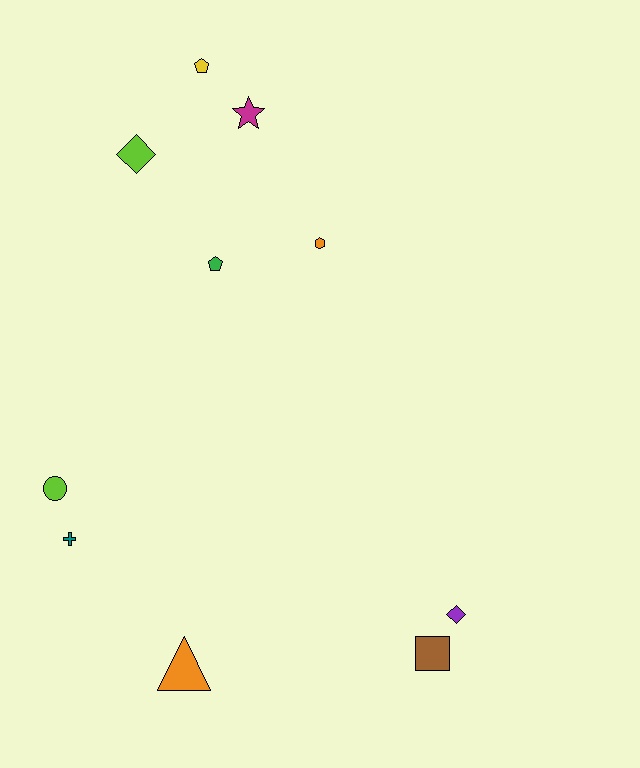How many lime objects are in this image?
There are 2 lime objects.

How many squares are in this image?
There is 1 square.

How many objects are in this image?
There are 10 objects.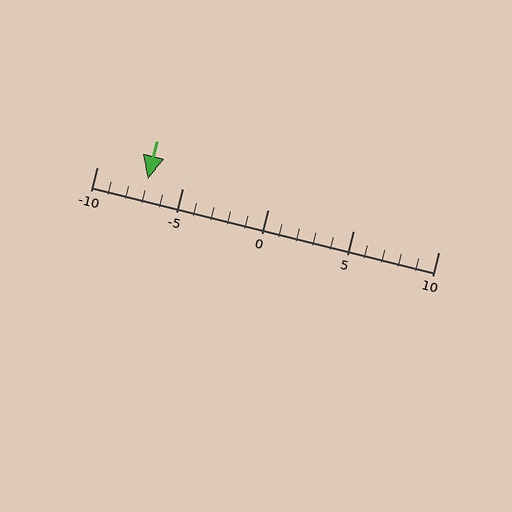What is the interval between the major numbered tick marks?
The major tick marks are spaced 5 units apart.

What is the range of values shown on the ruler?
The ruler shows values from -10 to 10.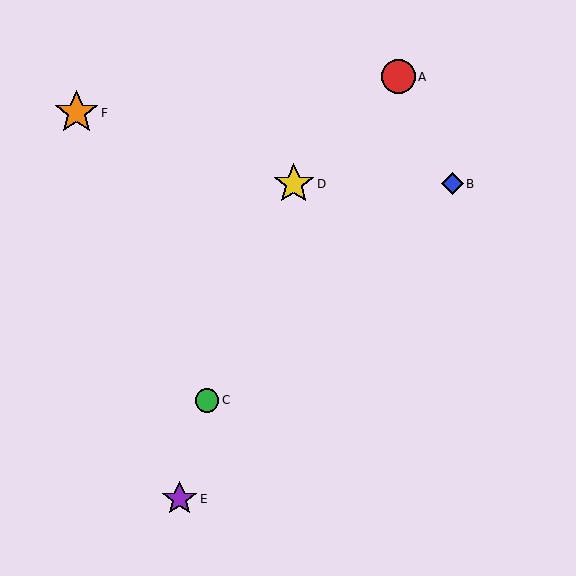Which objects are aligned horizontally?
Objects B, D are aligned horizontally.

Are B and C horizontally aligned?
No, B is at y≈184 and C is at y≈400.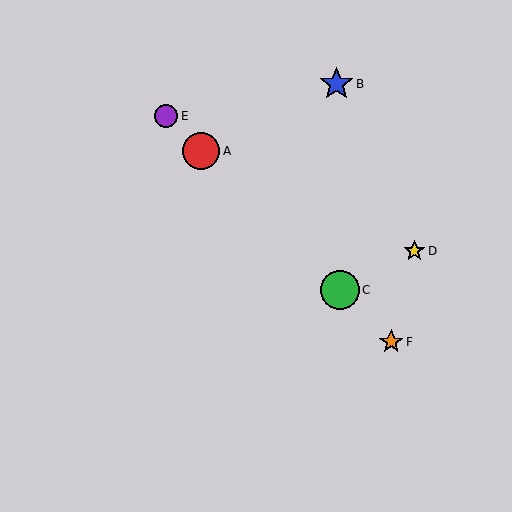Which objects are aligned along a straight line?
Objects A, C, E, F are aligned along a straight line.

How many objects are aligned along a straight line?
4 objects (A, C, E, F) are aligned along a straight line.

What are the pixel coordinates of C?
Object C is at (340, 290).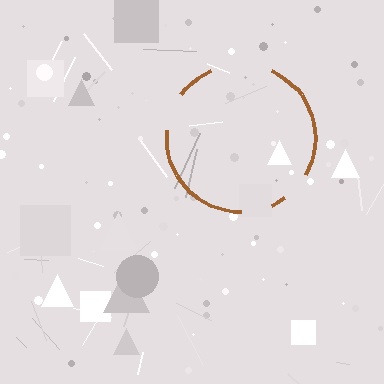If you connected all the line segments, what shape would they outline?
They would outline a circle.